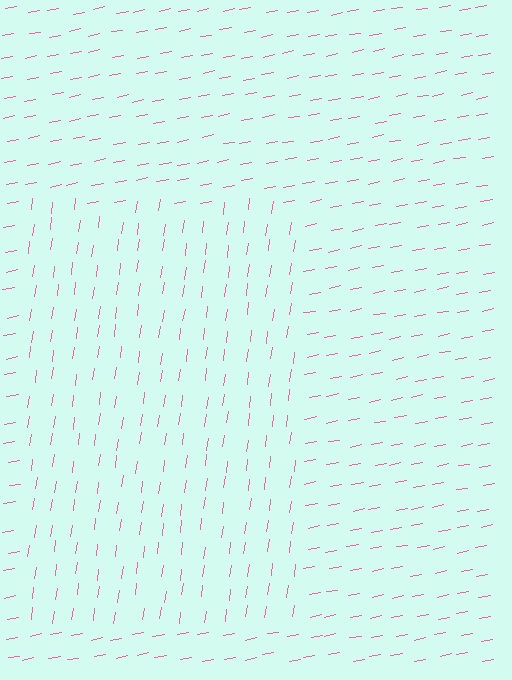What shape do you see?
I see a rectangle.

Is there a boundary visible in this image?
Yes, there is a texture boundary formed by a change in line orientation.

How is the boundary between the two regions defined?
The boundary is defined purely by a change in line orientation (approximately 71 degrees difference). All lines are the same color and thickness.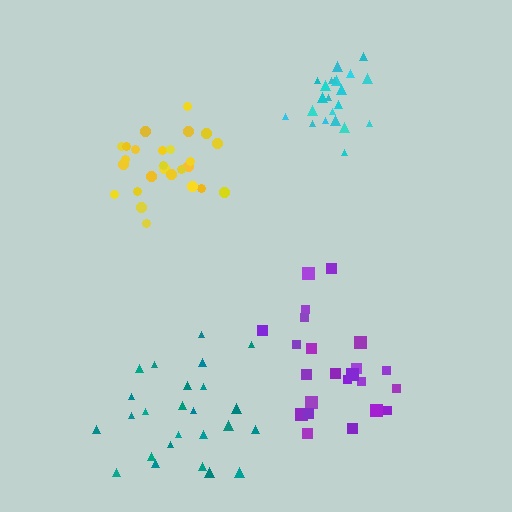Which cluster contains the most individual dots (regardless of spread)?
Yellow (26).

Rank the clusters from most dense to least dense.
cyan, yellow, purple, teal.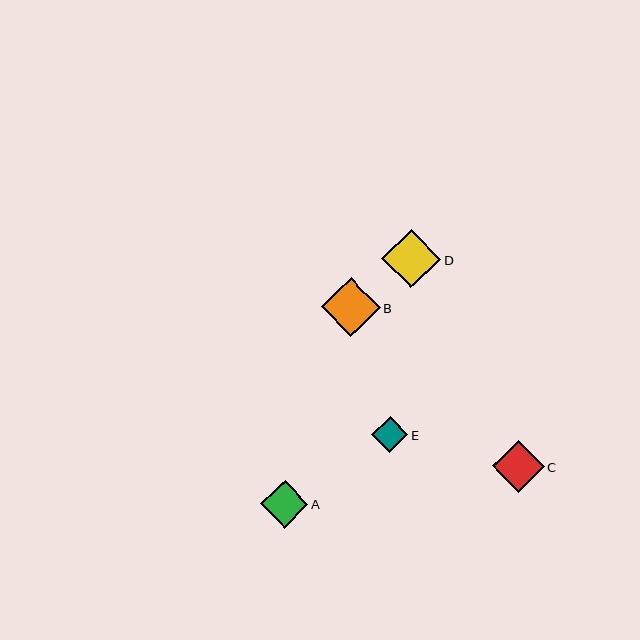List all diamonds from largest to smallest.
From largest to smallest: B, D, C, A, E.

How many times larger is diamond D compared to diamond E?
Diamond D is approximately 1.6 times the size of diamond E.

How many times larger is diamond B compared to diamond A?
Diamond B is approximately 1.2 times the size of diamond A.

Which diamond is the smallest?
Diamond E is the smallest with a size of approximately 36 pixels.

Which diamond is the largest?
Diamond B is the largest with a size of approximately 59 pixels.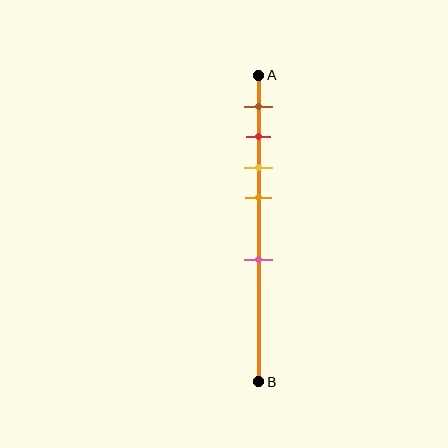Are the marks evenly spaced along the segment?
No, the marks are not evenly spaced.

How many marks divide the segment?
There are 5 marks dividing the segment.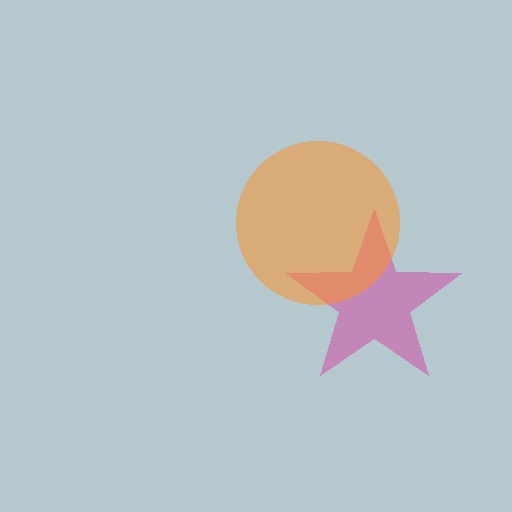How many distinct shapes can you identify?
There are 2 distinct shapes: a magenta star, an orange circle.